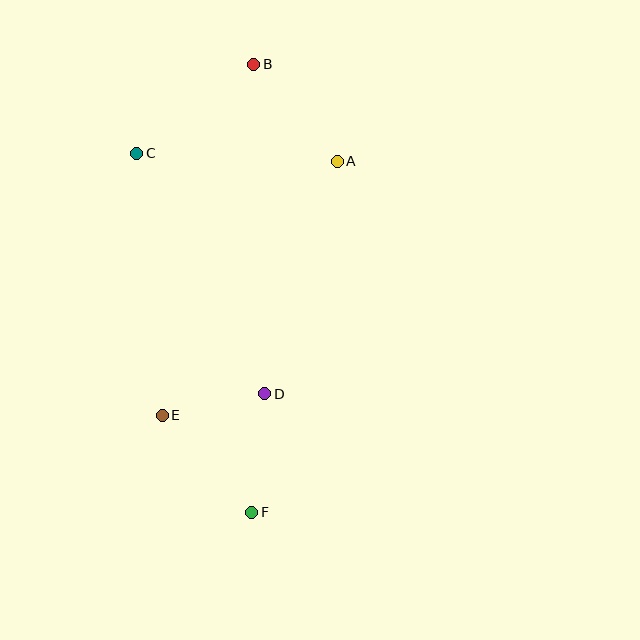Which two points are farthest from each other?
Points B and F are farthest from each other.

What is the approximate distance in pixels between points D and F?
The distance between D and F is approximately 119 pixels.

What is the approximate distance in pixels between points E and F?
The distance between E and F is approximately 132 pixels.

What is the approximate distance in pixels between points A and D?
The distance between A and D is approximately 244 pixels.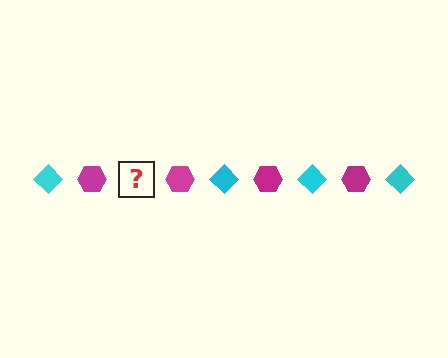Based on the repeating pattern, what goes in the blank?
The blank should be a cyan diamond.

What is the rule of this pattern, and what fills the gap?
The rule is that the pattern alternates between cyan diamond and magenta hexagon. The gap should be filled with a cyan diamond.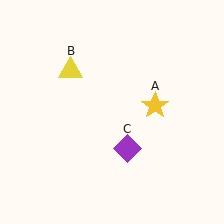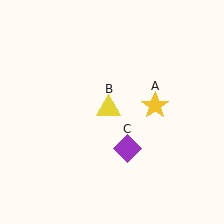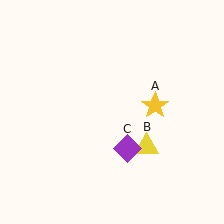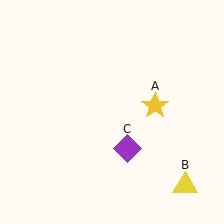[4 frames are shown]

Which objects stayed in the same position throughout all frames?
Yellow star (object A) and purple diamond (object C) remained stationary.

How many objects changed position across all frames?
1 object changed position: yellow triangle (object B).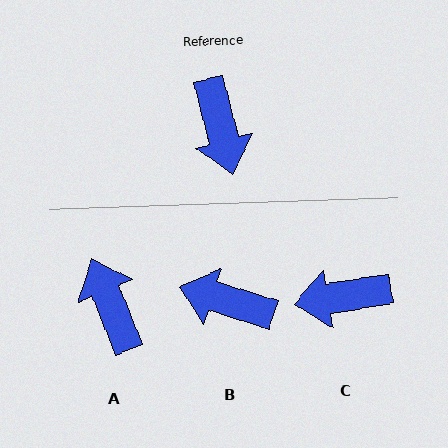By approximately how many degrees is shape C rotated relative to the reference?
Approximately 95 degrees clockwise.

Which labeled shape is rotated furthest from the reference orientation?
A, about 172 degrees away.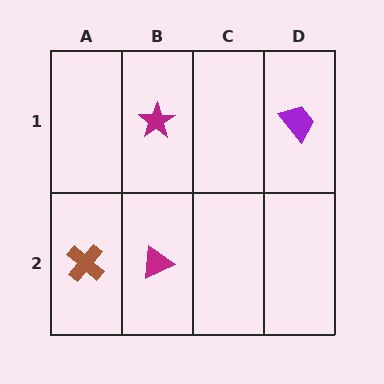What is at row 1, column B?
A magenta star.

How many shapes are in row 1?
2 shapes.